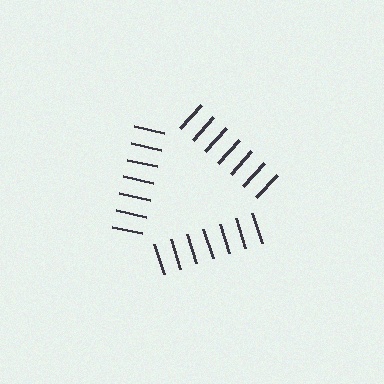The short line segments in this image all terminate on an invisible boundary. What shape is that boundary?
An illusory triangle — the line segments terminate on its edges but no continuous stroke is drawn.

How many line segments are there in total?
21 — 7 along each of the 3 edges.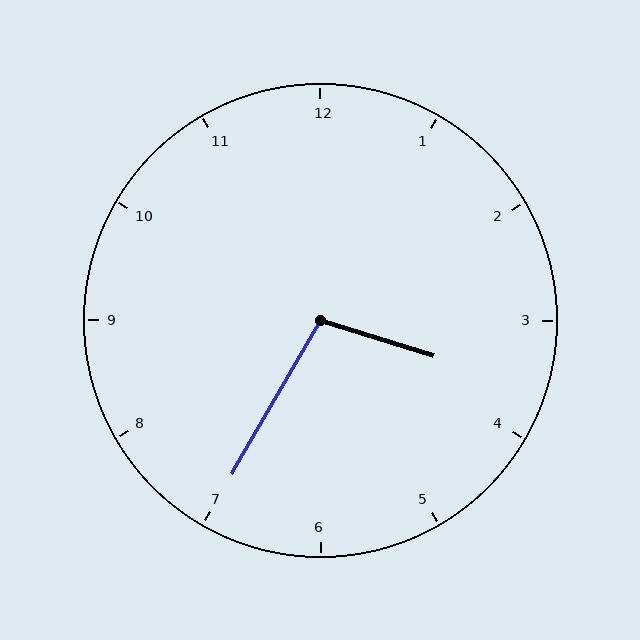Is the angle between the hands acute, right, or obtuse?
It is obtuse.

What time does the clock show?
3:35.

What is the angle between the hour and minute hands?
Approximately 102 degrees.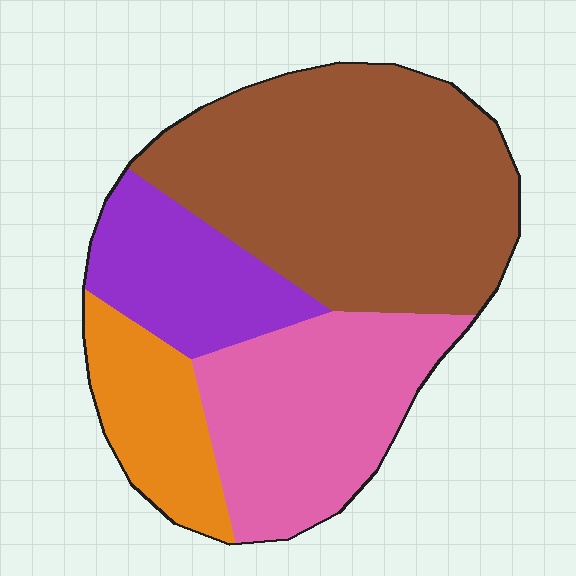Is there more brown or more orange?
Brown.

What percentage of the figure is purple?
Purple takes up less than a sixth of the figure.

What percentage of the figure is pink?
Pink covers around 25% of the figure.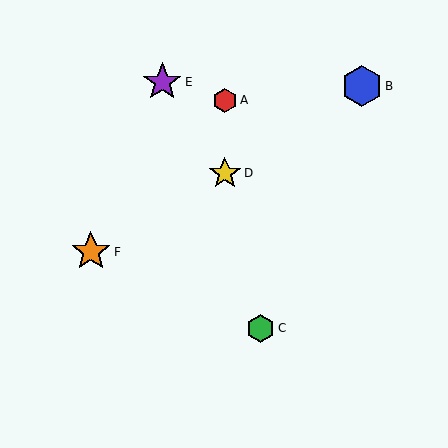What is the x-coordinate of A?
Object A is at x≈225.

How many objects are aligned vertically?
2 objects (A, D) are aligned vertically.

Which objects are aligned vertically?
Objects A, D are aligned vertically.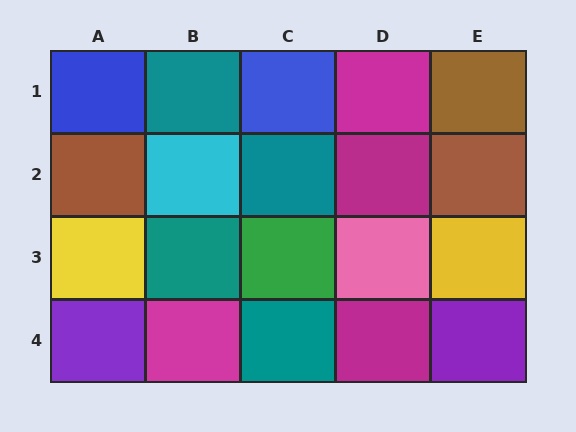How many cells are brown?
3 cells are brown.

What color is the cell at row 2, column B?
Cyan.